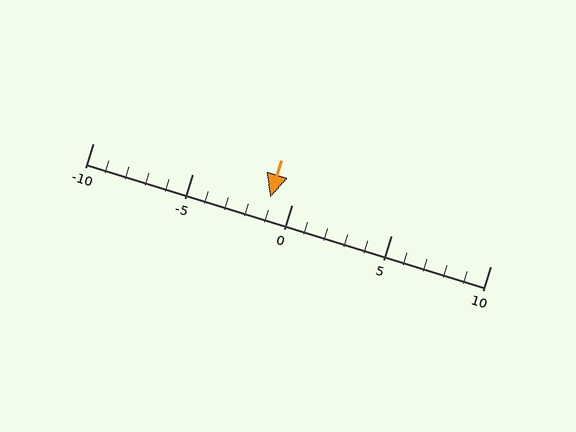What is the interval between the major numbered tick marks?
The major tick marks are spaced 5 units apart.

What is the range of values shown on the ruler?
The ruler shows values from -10 to 10.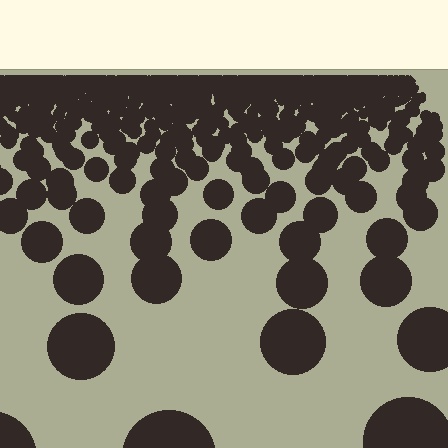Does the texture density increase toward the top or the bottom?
Density increases toward the top.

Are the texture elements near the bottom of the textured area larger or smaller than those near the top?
Larger. Near the bottom, elements are closer to the viewer and appear at a bigger on-screen size.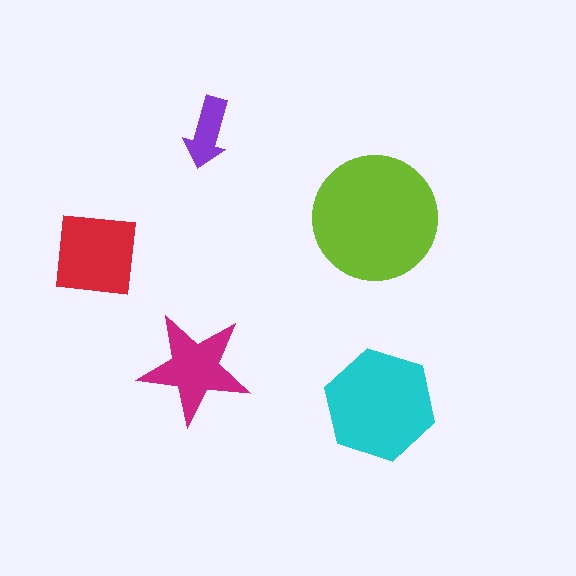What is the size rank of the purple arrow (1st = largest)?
5th.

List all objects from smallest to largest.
The purple arrow, the magenta star, the red square, the cyan hexagon, the lime circle.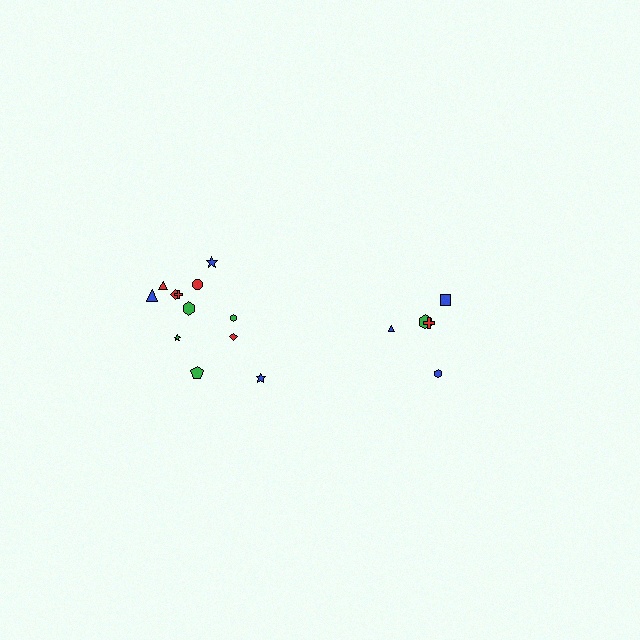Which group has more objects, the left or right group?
The left group.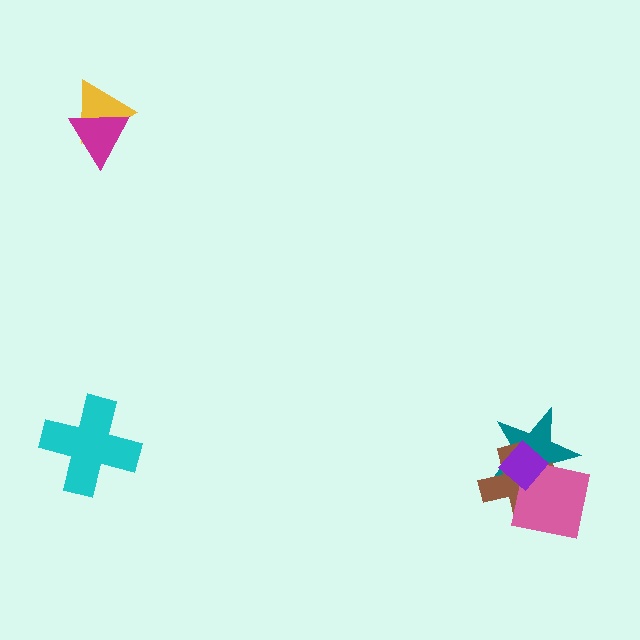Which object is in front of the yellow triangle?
The magenta triangle is in front of the yellow triangle.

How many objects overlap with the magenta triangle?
1 object overlaps with the magenta triangle.